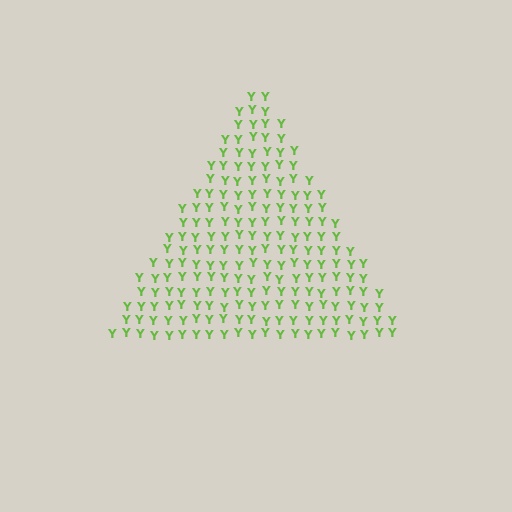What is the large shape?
The large shape is a triangle.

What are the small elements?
The small elements are letter Y's.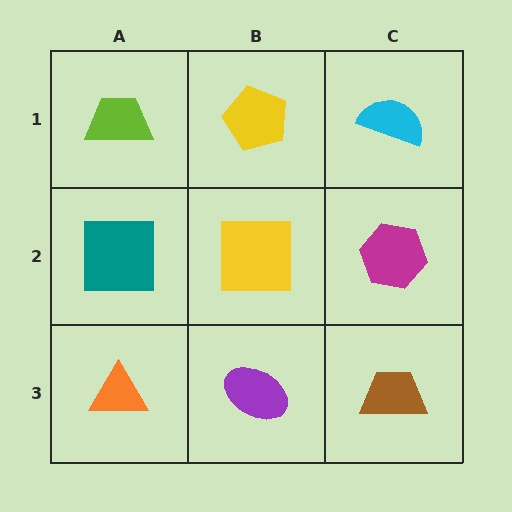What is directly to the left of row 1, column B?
A lime trapezoid.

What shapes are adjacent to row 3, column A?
A teal square (row 2, column A), a purple ellipse (row 3, column B).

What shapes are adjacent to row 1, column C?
A magenta hexagon (row 2, column C), a yellow pentagon (row 1, column B).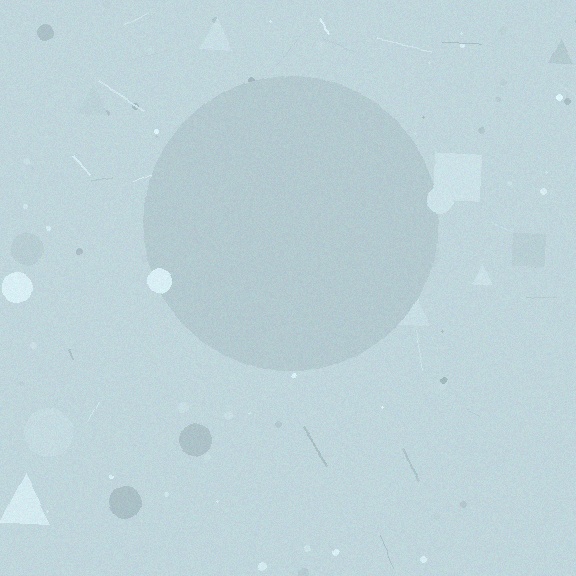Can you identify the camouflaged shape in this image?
The camouflaged shape is a circle.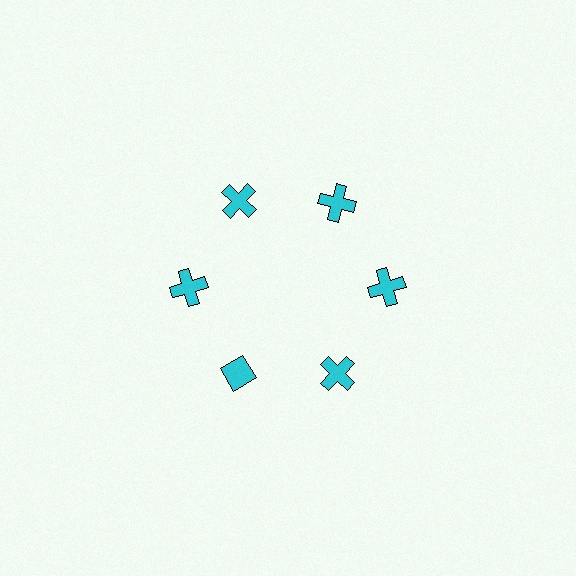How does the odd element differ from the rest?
It has a different shape: diamond instead of cross.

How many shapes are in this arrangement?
There are 6 shapes arranged in a ring pattern.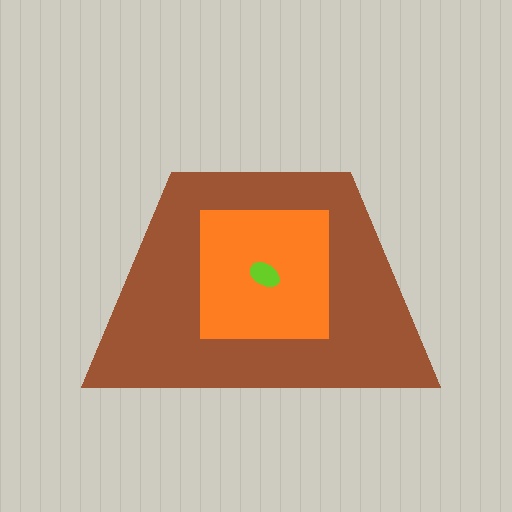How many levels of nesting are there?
3.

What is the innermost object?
The lime ellipse.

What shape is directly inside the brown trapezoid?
The orange square.